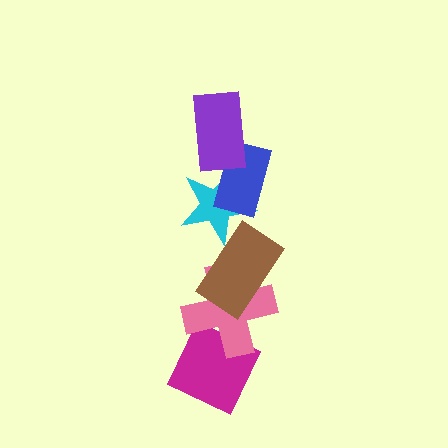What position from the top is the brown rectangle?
The brown rectangle is 4th from the top.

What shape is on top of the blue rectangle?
The purple rectangle is on top of the blue rectangle.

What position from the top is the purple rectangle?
The purple rectangle is 1st from the top.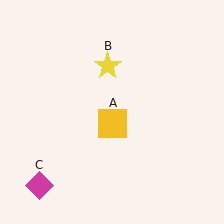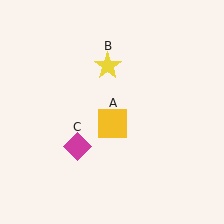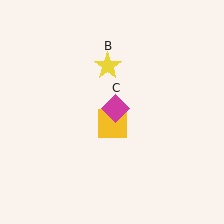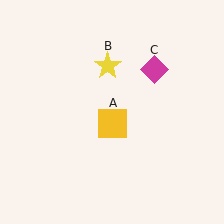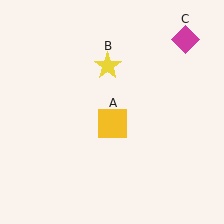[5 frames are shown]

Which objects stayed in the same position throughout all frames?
Yellow square (object A) and yellow star (object B) remained stationary.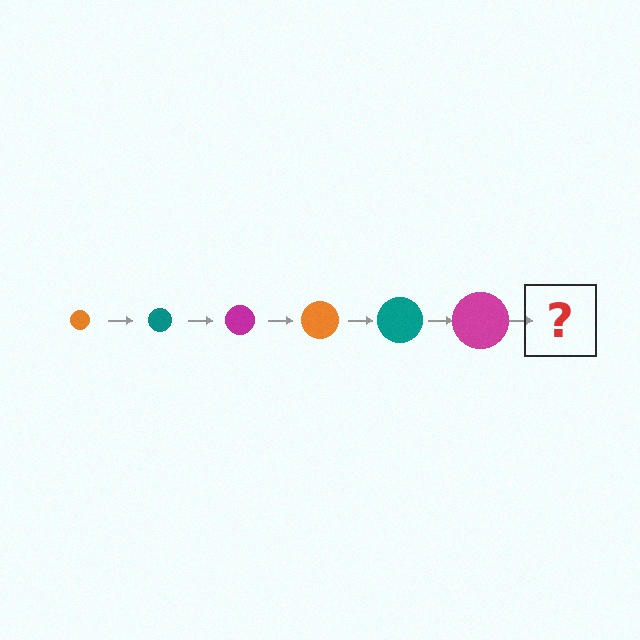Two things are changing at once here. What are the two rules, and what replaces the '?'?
The two rules are that the circle grows larger each step and the color cycles through orange, teal, and magenta. The '?' should be an orange circle, larger than the previous one.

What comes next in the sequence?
The next element should be an orange circle, larger than the previous one.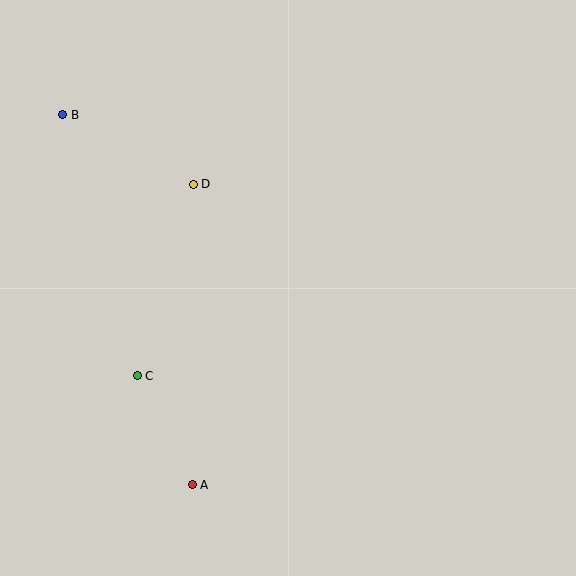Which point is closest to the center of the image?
Point D at (193, 184) is closest to the center.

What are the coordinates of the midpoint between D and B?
The midpoint between D and B is at (128, 150).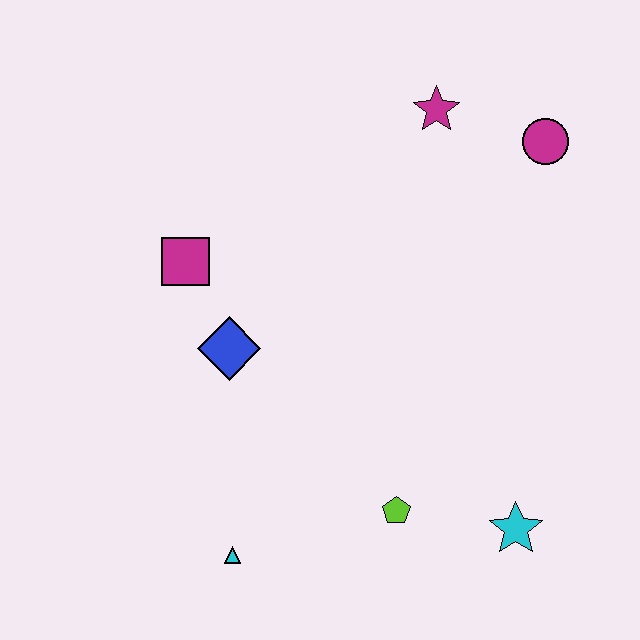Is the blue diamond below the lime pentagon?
No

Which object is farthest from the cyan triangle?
The magenta circle is farthest from the cyan triangle.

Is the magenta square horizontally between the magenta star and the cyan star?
No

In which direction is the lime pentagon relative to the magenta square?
The lime pentagon is below the magenta square.